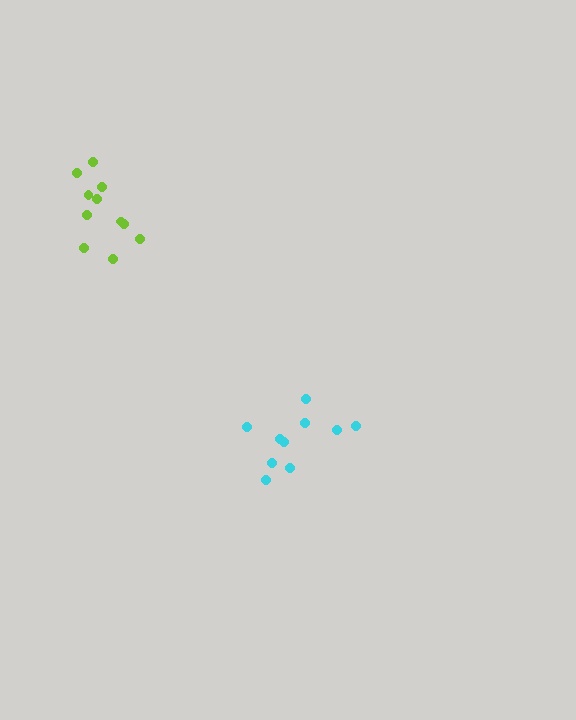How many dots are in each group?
Group 1: 10 dots, Group 2: 11 dots (21 total).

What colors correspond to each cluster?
The clusters are colored: cyan, lime.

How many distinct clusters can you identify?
There are 2 distinct clusters.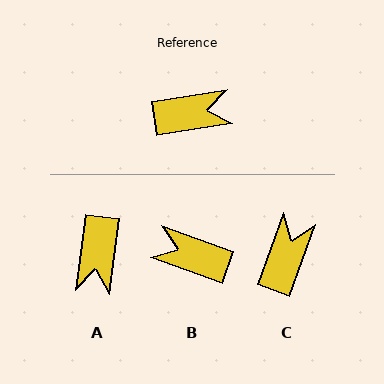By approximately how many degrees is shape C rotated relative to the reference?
Approximately 61 degrees counter-clockwise.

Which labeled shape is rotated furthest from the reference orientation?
B, about 151 degrees away.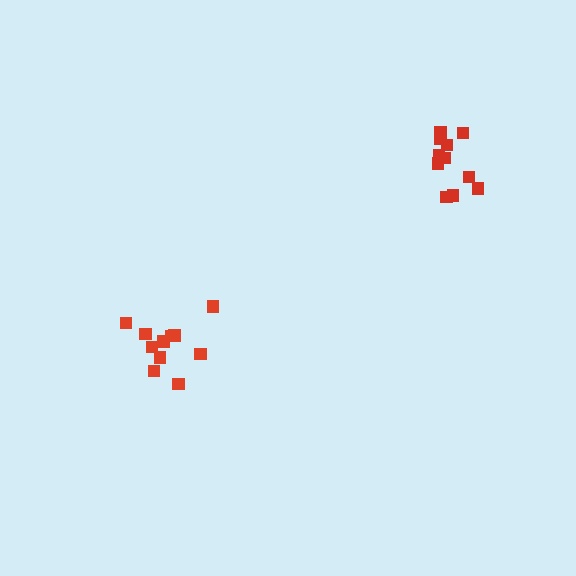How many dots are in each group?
Group 1: 11 dots, Group 2: 12 dots (23 total).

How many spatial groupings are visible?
There are 2 spatial groupings.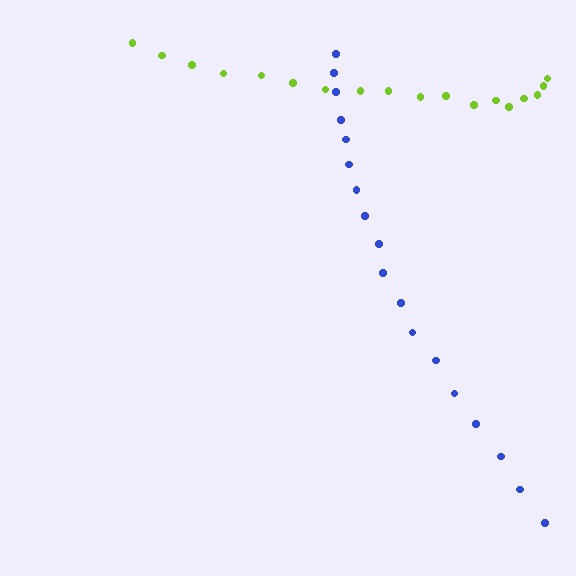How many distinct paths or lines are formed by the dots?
There are 2 distinct paths.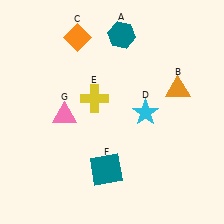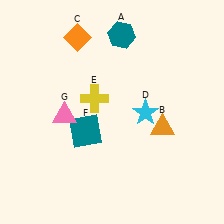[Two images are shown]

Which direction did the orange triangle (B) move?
The orange triangle (B) moved down.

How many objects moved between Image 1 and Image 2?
2 objects moved between the two images.